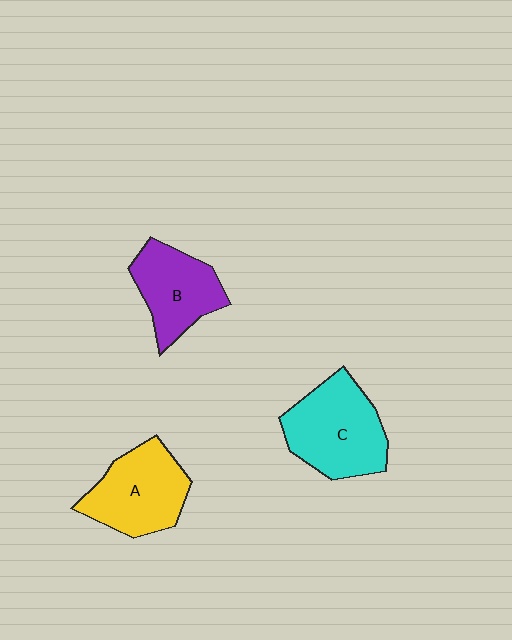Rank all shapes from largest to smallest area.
From largest to smallest: C (cyan), A (yellow), B (purple).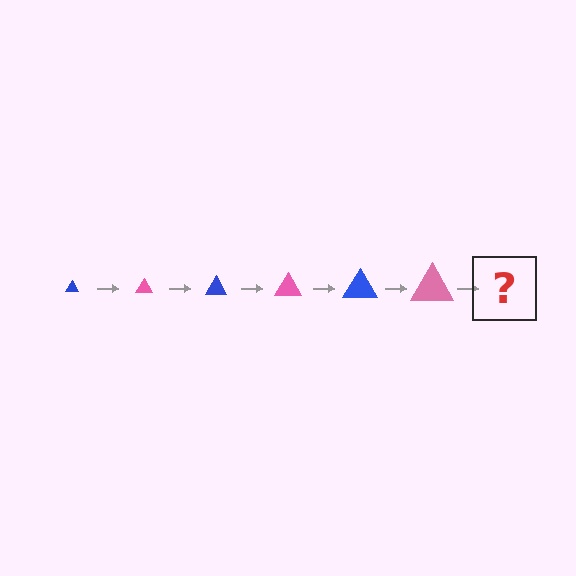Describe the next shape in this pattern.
It should be a blue triangle, larger than the previous one.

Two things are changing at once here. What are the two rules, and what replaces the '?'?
The two rules are that the triangle grows larger each step and the color cycles through blue and pink. The '?' should be a blue triangle, larger than the previous one.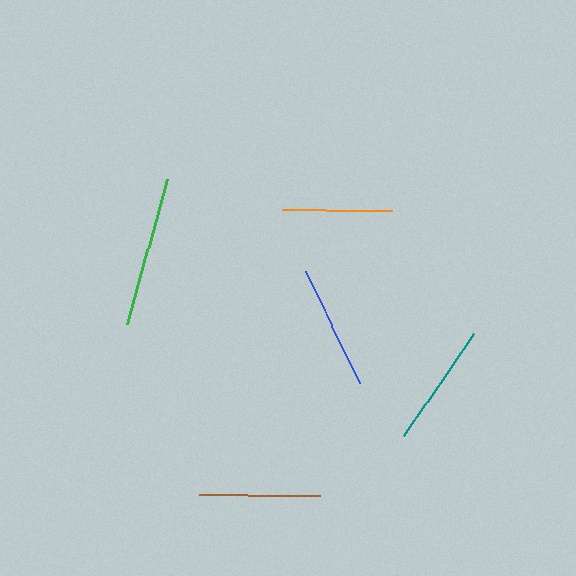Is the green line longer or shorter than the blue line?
The green line is longer than the blue line.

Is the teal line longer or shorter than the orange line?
The teal line is longer than the orange line.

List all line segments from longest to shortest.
From longest to shortest: green, blue, teal, brown, orange.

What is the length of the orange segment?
The orange segment is approximately 111 pixels long.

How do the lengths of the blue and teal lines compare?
The blue and teal lines are approximately the same length.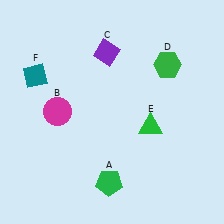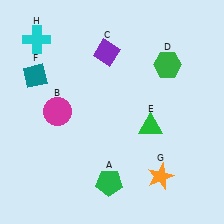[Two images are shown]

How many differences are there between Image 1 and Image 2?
There are 2 differences between the two images.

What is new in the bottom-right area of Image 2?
An orange star (G) was added in the bottom-right area of Image 2.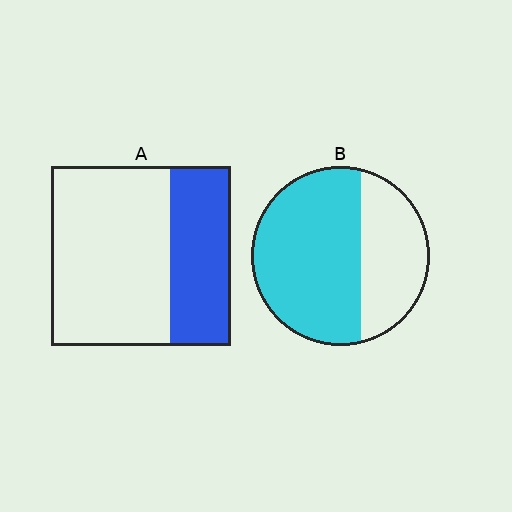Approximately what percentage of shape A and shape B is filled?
A is approximately 35% and B is approximately 65%.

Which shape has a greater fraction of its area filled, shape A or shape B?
Shape B.